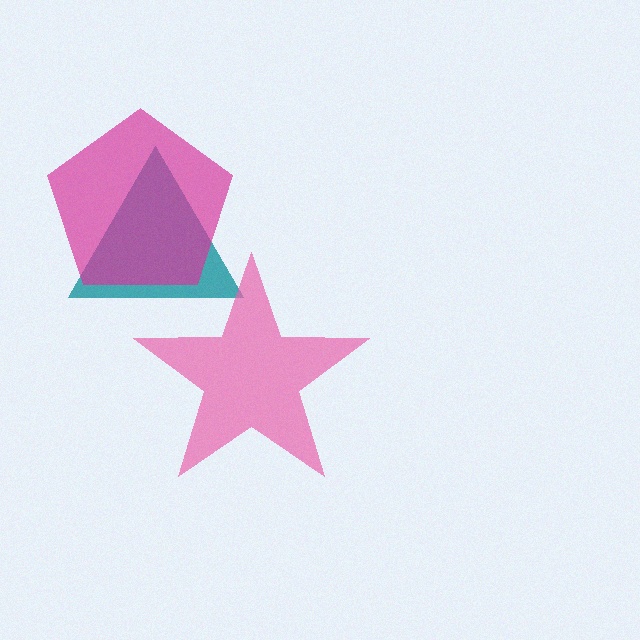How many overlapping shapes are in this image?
There are 3 overlapping shapes in the image.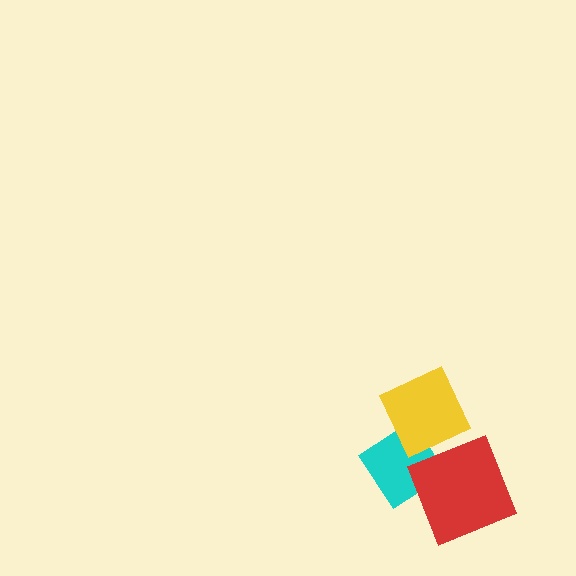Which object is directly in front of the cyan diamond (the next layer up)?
The red square is directly in front of the cyan diamond.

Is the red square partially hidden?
No, no other shape covers it.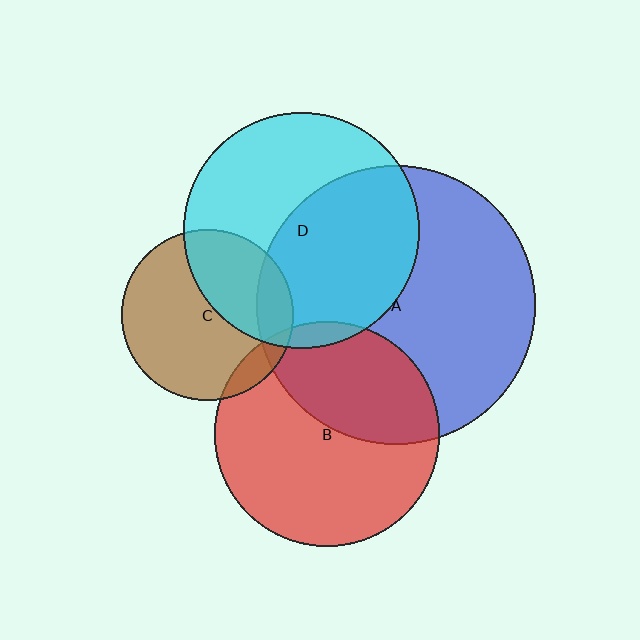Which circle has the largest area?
Circle A (blue).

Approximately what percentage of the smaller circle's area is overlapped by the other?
Approximately 35%.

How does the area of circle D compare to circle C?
Approximately 1.9 times.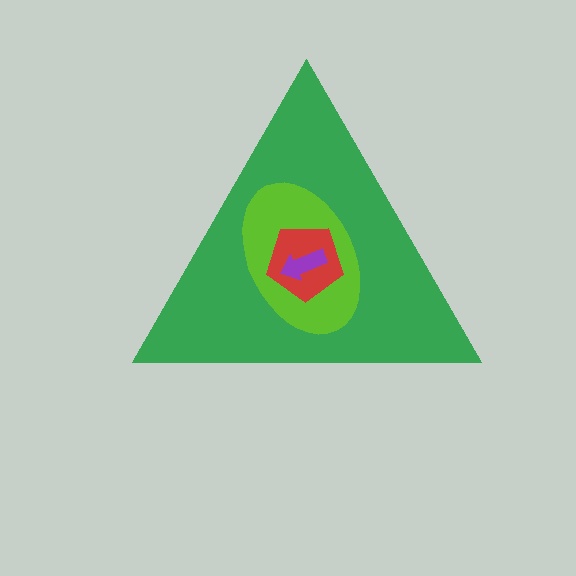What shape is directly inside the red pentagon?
The purple arrow.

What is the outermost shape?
The green triangle.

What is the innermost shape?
The purple arrow.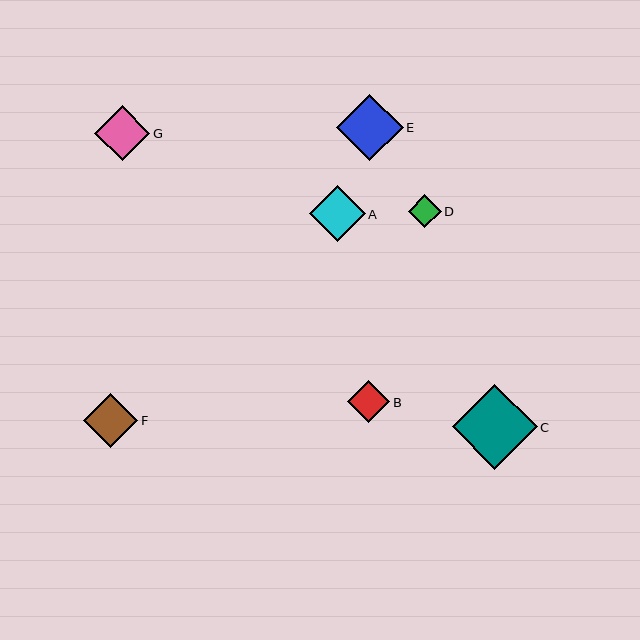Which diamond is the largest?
Diamond C is the largest with a size of approximately 85 pixels.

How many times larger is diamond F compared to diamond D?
Diamond F is approximately 1.6 times the size of diamond D.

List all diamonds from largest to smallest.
From largest to smallest: C, E, A, G, F, B, D.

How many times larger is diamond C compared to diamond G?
Diamond C is approximately 1.5 times the size of diamond G.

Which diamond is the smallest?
Diamond D is the smallest with a size of approximately 33 pixels.